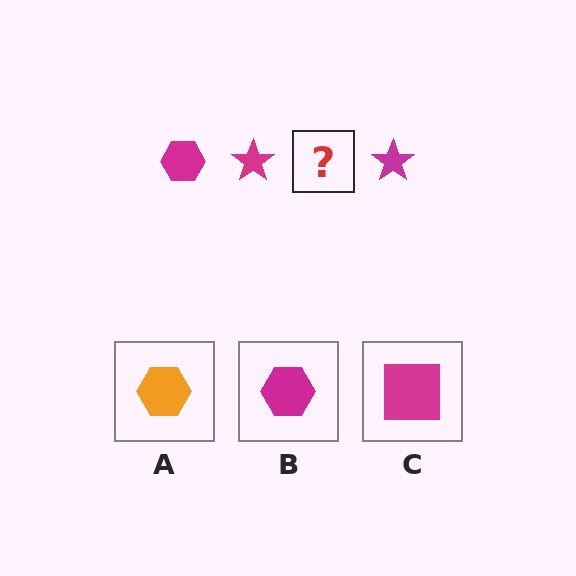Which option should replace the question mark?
Option B.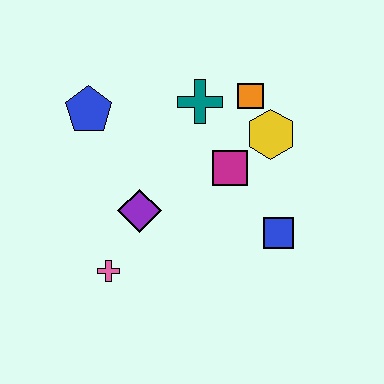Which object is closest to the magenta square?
The yellow hexagon is closest to the magenta square.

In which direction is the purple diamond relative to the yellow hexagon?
The purple diamond is to the left of the yellow hexagon.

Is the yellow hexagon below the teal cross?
Yes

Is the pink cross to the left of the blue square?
Yes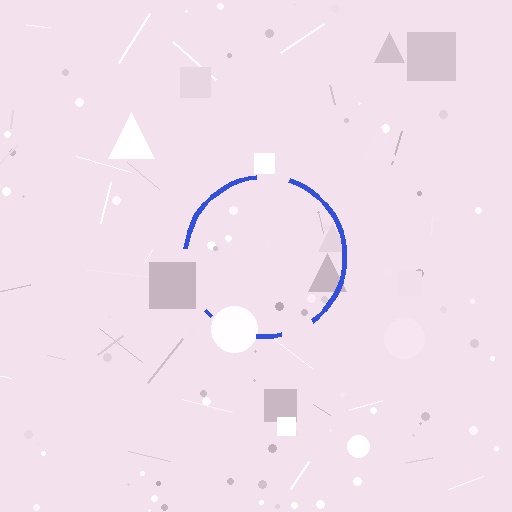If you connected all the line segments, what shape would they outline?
They would outline a circle.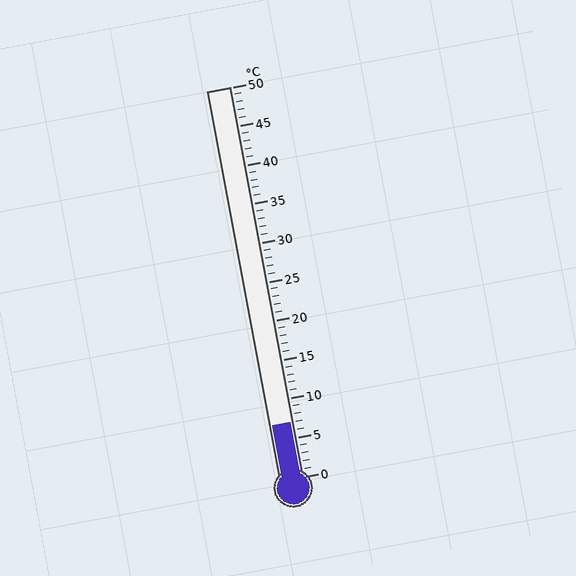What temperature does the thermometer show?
The thermometer shows approximately 7°C.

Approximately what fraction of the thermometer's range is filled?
The thermometer is filled to approximately 15% of its range.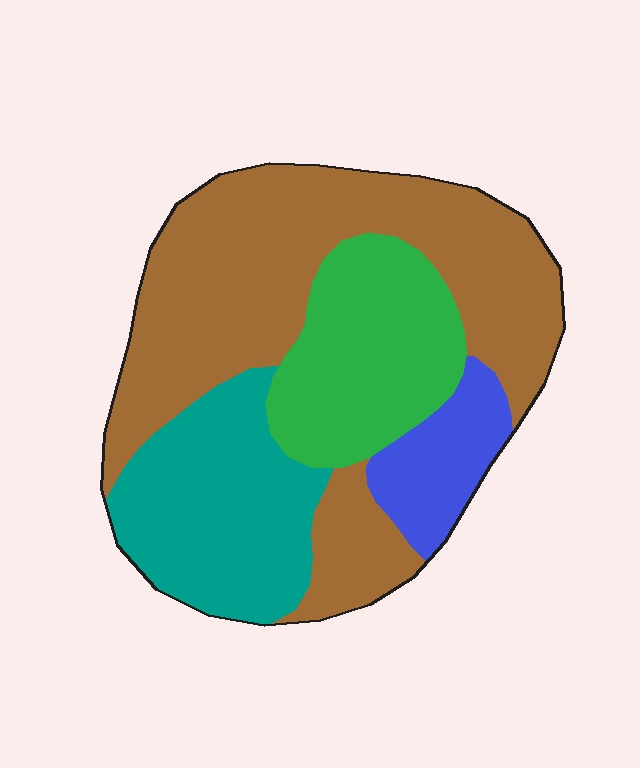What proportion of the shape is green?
Green takes up about one fifth (1/5) of the shape.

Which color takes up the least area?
Blue, at roughly 10%.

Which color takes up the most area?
Brown, at roughly 50%.